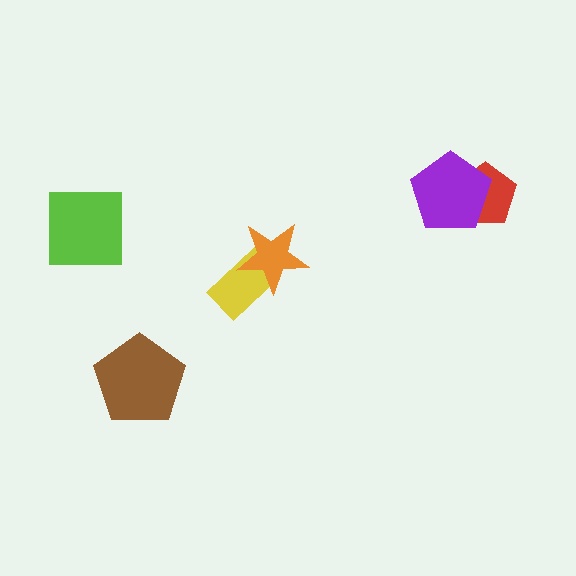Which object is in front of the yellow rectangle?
The orange star is in front of the yellow rectangle.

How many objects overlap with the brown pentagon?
0 objects overlap with the brown pentagon.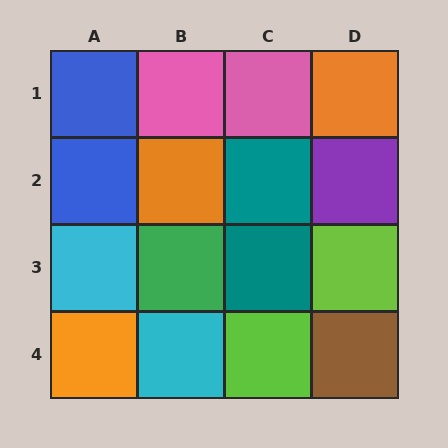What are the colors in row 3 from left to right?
Cyan, green, teal, lime.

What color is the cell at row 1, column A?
Blue.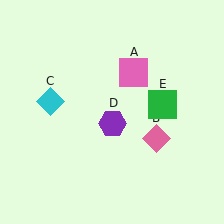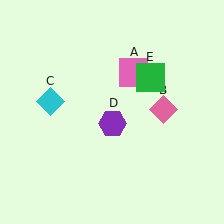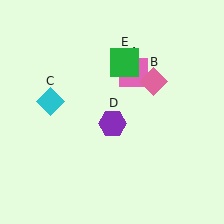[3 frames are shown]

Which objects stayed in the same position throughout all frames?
Pink square (object A) and cyan diamond (object C) and purple hexagon (object D) remained stationary.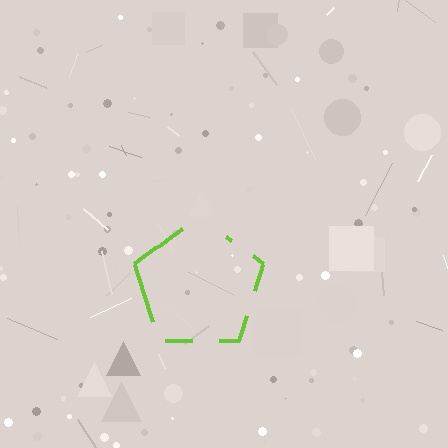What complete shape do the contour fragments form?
The contour fragments form a pentagon.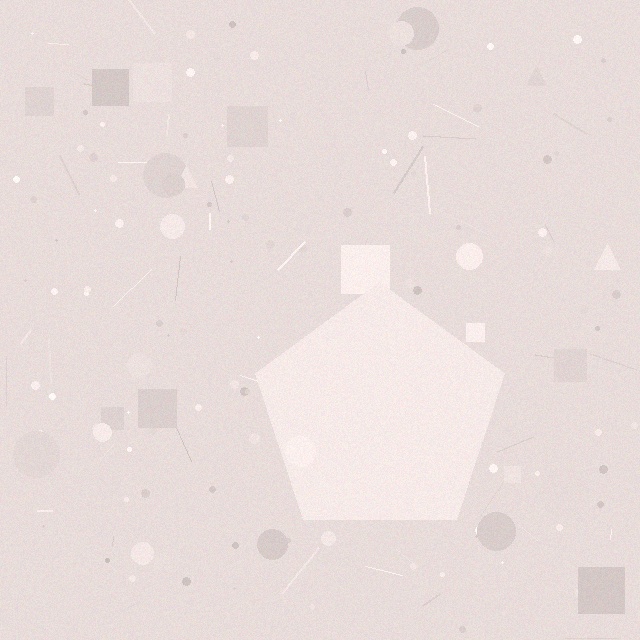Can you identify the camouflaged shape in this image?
The camouflaged shape is a pentagon.